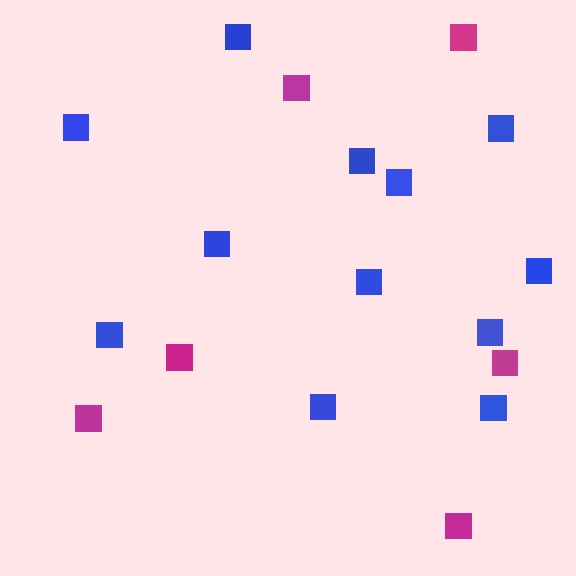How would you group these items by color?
There are 2 groups: one group of magenta squares (6) and one group of blue squares (12).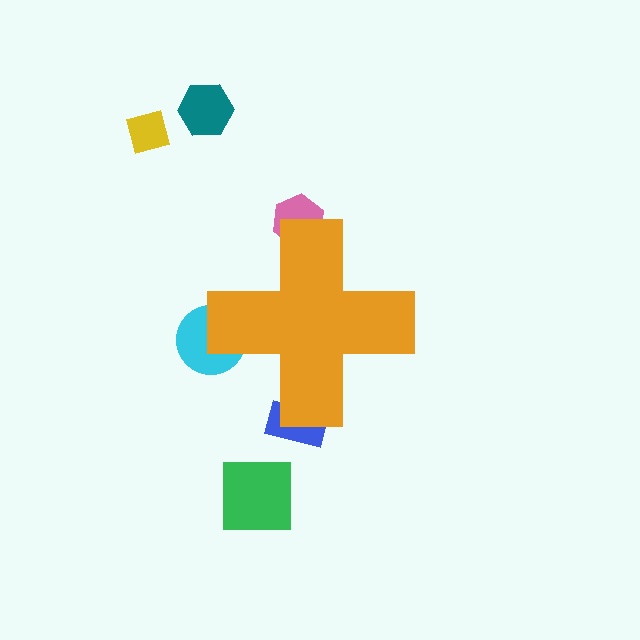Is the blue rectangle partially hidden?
Yes, the blue rectangle is partially hidden behind the orange cross.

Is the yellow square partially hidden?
No, the yellow square is fully visible.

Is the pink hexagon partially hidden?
Yes, the pink hexagon is partially hidden behind the orange cross.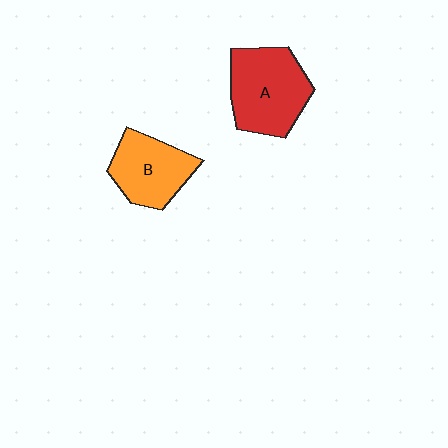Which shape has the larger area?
Shape A (red).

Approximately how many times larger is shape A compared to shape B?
Approximately 1.3 times.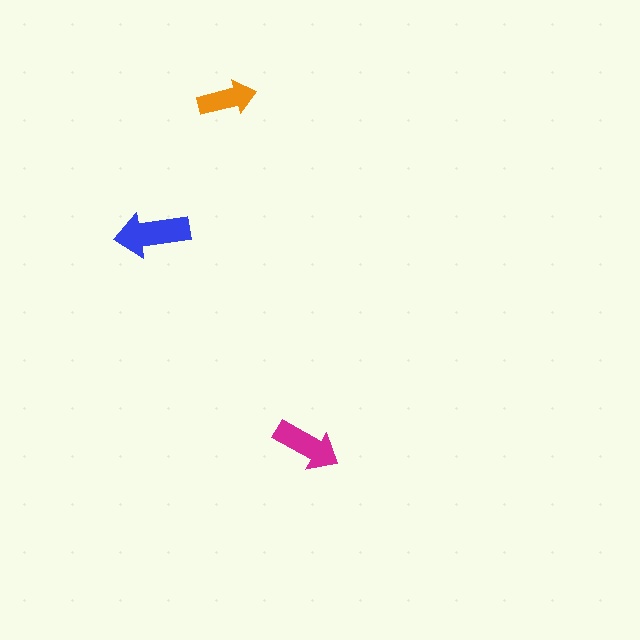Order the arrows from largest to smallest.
the blue one, the magenta one, the orange one.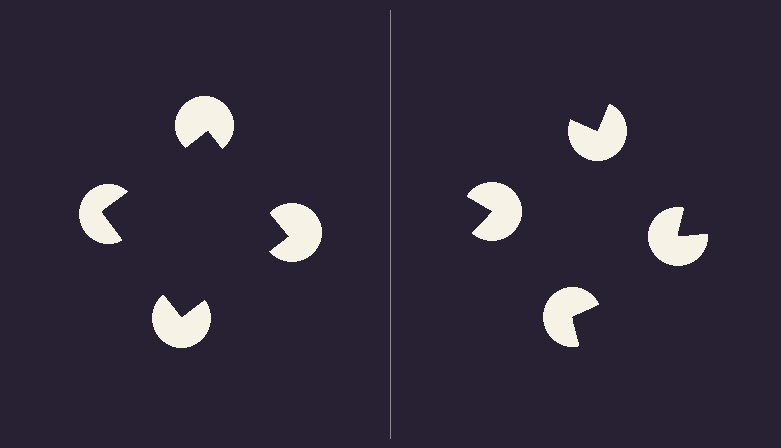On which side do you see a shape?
An illusory square appears on the left side. On the right side the wedge cuts are rotated, so no coherent shape forms.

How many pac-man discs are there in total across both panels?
8 — 4 on each side.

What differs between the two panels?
The pac-man discs are positioned identically on both sides; only the wedge orientations differ. On the left they align to a square; on the right they are misaligned.